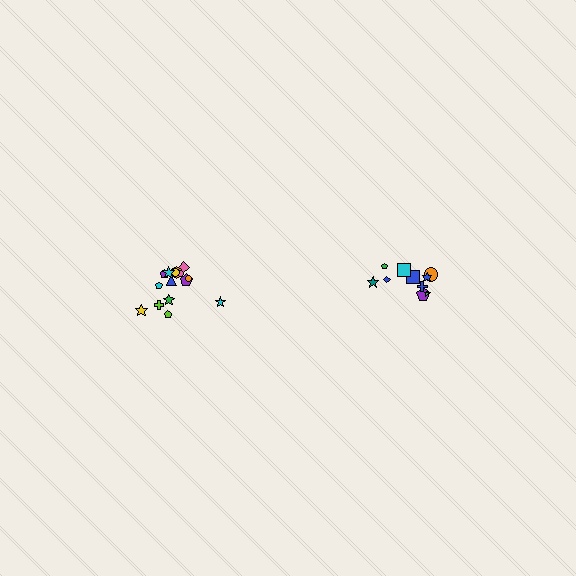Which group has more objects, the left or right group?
The left group.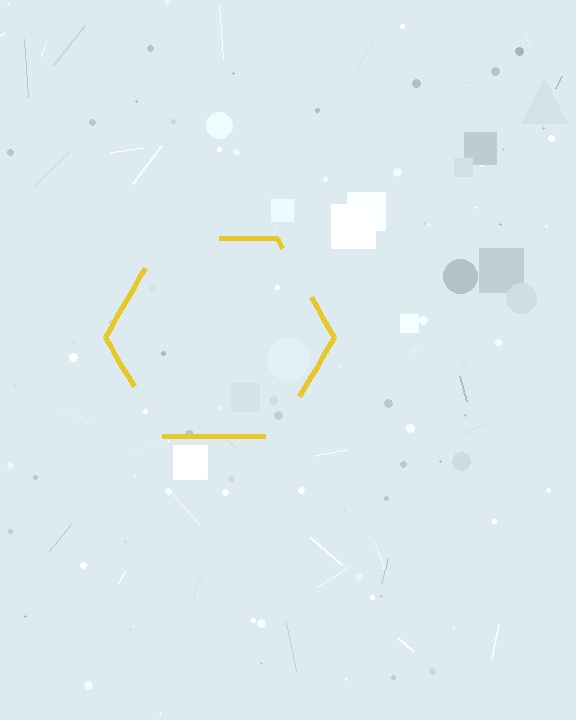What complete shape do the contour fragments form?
The contour fragments form a hexagon.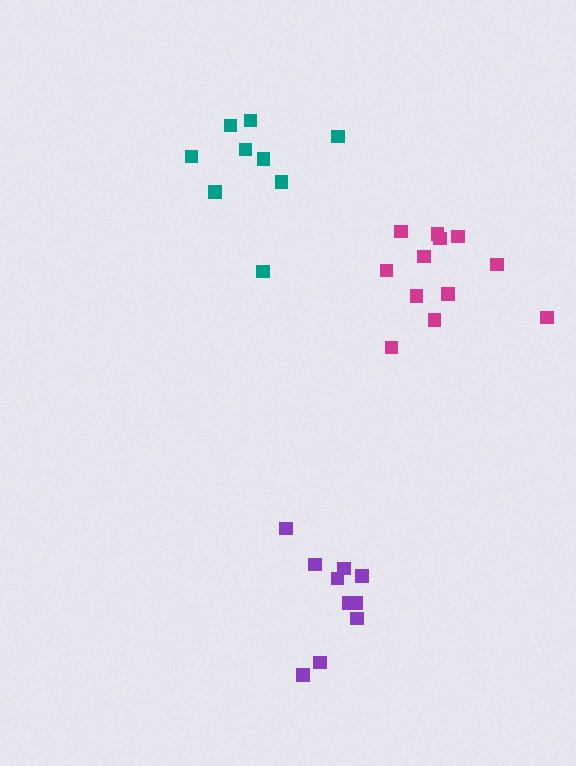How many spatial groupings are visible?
There are 3 spatial groupings.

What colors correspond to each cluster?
The clusters are colored: magenta, purple, teal.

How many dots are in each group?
Group 1: 12 dots, Group 2: 10 dots, Group 3: 9 dots (31 total).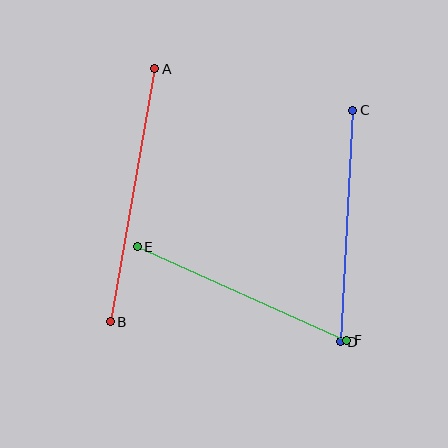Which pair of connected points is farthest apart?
Points A and B are farthest apart.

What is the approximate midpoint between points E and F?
The midpoint is at approximately (242, 293) pixels.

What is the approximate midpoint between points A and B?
The midpoint is at approximately (133, 195) pixels.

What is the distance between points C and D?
The distance is approximately 232 pixels.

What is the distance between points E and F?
The distance is approximately 229 pixels.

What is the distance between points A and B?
The distance is approximately 257 pixels.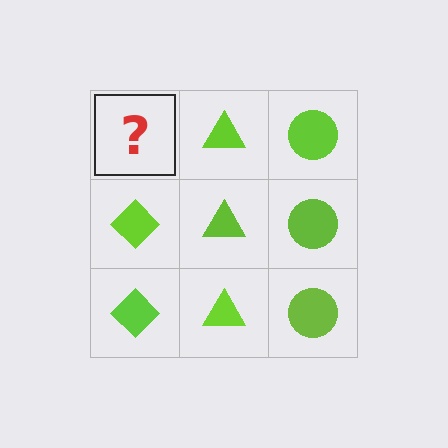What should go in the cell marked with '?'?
The missing cell should contain a lime diamond.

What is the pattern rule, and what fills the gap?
The rule is that each column has a consistent shape. The gap should be filled with a lime diamond.